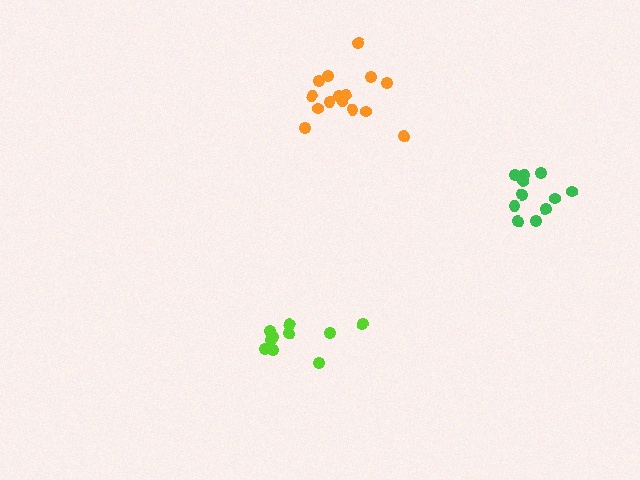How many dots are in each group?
Group 1: 11 dots, Group 2: 10 dots, Group 3: 15 dots (36 total).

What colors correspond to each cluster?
The clusters are colored: green, lime, orange.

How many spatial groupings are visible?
There are 3 spatial groupings.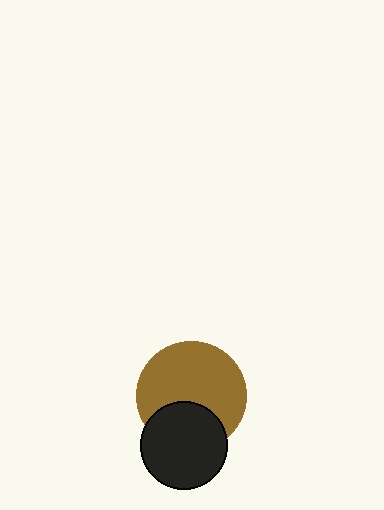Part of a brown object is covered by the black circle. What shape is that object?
It is a circle.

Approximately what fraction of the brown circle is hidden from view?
Roughly 31% of the brown circle is hidden behind the black circle.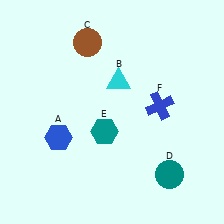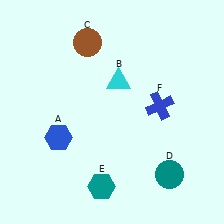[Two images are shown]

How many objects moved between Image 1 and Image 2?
1 object moved between the two images.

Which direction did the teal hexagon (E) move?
The teal hexagon (E) moved down.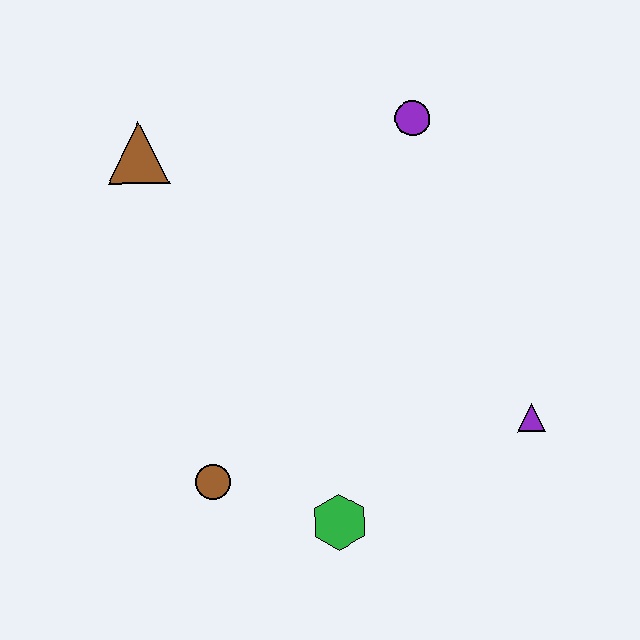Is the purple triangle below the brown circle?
No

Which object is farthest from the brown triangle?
The purple triangle is farthest from the brown triangle.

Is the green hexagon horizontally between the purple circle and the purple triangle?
No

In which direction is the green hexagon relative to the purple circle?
The green hexagon is below the purple circle.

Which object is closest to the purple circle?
The brown triangle is closest to the purple circle.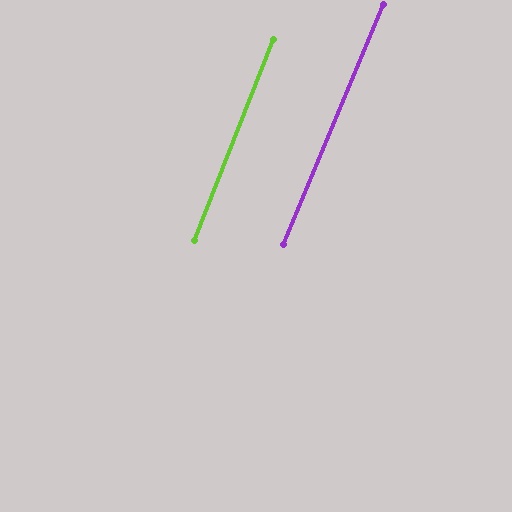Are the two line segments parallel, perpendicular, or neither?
Parallel — their directions differ by only 1.2°.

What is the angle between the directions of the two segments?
Approximately 1 degree.